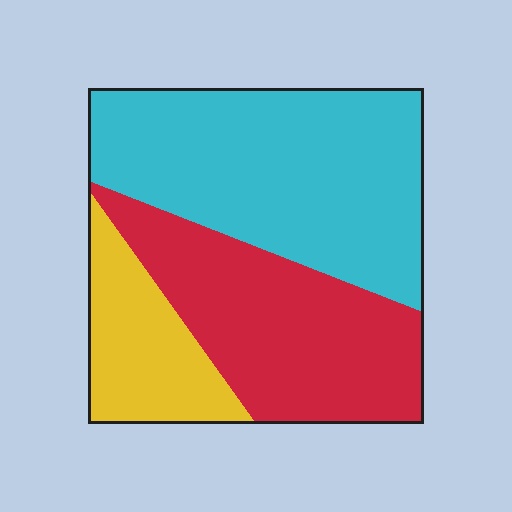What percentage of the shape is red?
Red covers about 35% of the shape.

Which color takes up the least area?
Yellow, at roughly 20%.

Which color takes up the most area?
Cyan, at roughly 45%.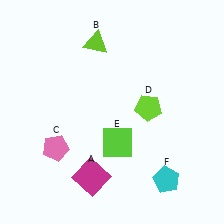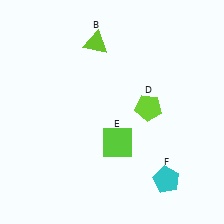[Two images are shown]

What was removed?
The pink pentagon (C), the magenta square (A) were removed in Image 2.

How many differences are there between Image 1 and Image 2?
There are 2 differences between the two images.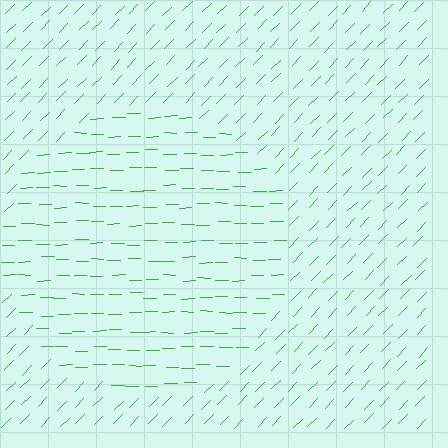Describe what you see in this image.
The image is filled with small green line segments. A circle region in the image has lines oriented differently from the surrounding lines, creating a visible texture boundary.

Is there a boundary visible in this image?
Yes, there is a texture boundary formed by a change in line orientation.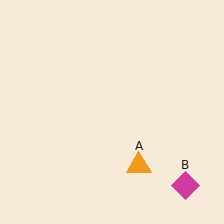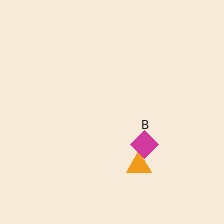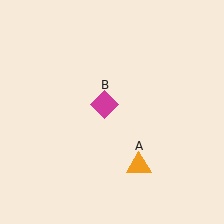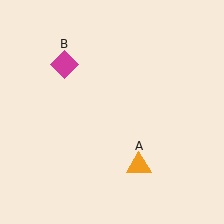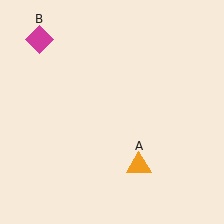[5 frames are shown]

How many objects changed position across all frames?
1 object changed position: magenta diamond (object B).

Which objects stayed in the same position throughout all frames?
Orange triangle (object A) remained stationary.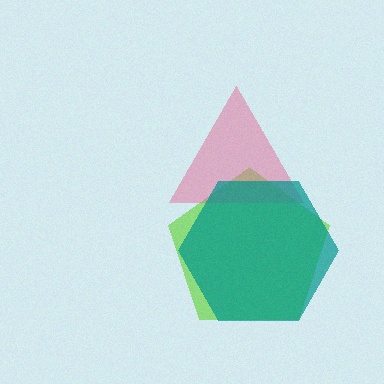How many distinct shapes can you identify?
There are 3 distinct shapes: a lime pentagon, a pink triangle, a teal hexagon.